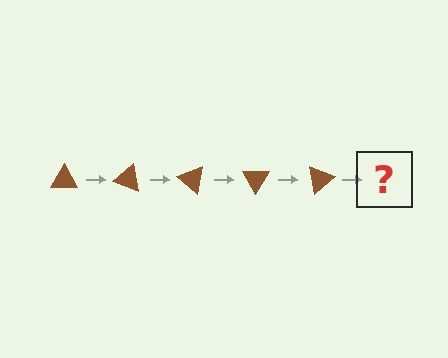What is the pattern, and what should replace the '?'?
The pattern is that the triangle rotates 20 degrees each step. The '?' should be a brown triangle rotated 100 degrees.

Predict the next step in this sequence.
The next step is a brown triangle rotated 100 degrees.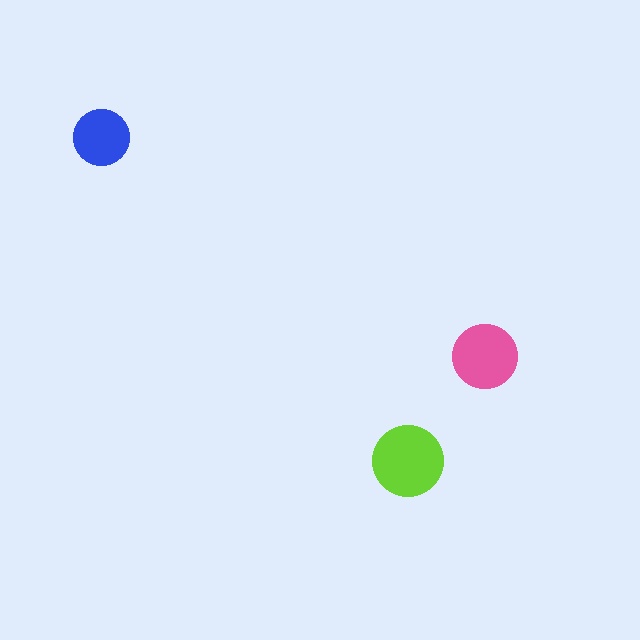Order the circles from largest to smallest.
the lime one, the pink one, the blue one.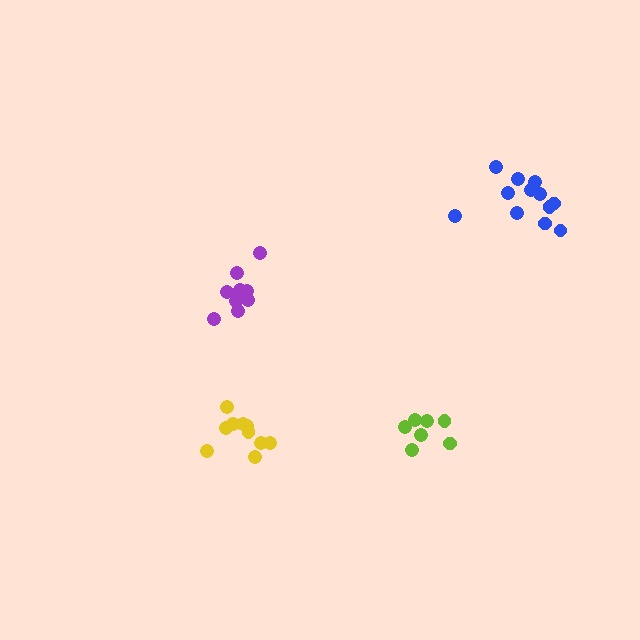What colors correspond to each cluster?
The clusters are colored: purple, blue, yellow, lime.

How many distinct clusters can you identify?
There are 4 distinct clusters.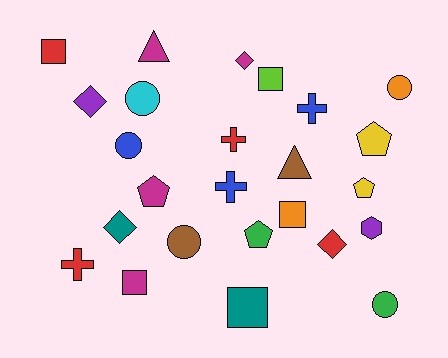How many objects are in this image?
There are 25 objects.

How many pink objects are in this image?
There are no pink objects.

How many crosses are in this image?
There are 4 crosses.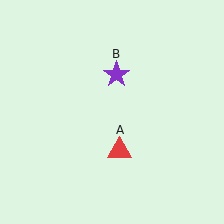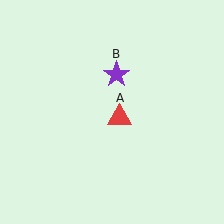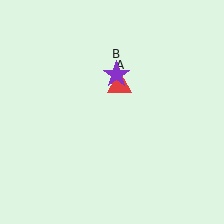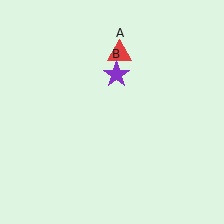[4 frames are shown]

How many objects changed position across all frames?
1 object changed position: red triangle (object A).